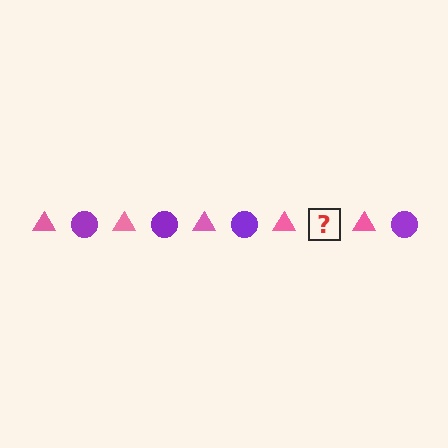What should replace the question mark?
The question mark should be replaced with a purple circle.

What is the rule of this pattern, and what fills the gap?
The rule is that the pattern alternates between pink triangle and purple circle. The gap should be filled with a purple circle.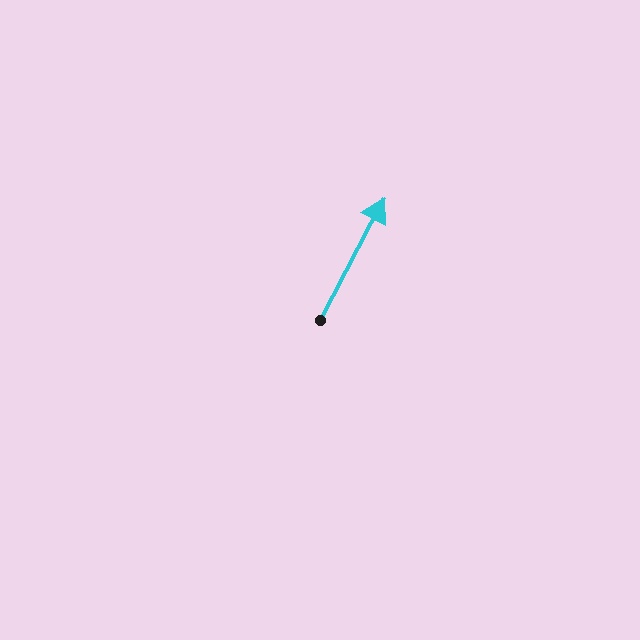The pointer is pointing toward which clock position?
Roughly 1 o'clock.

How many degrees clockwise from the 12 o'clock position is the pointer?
Approximately 28 degrees.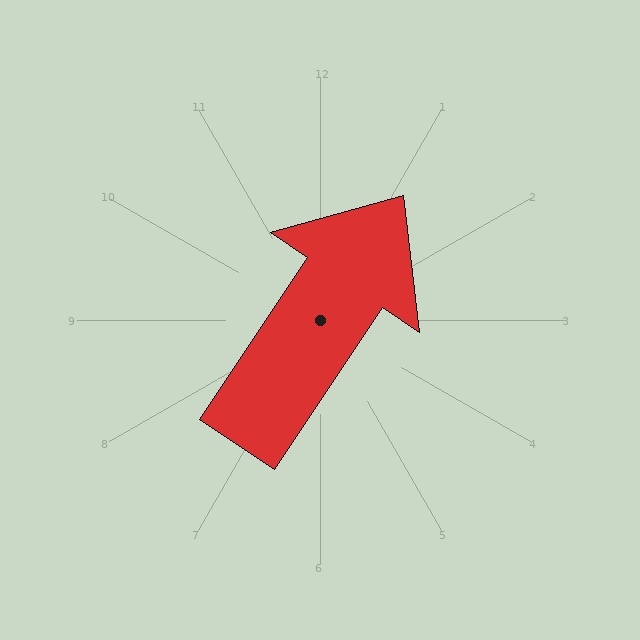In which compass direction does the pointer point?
Northeast.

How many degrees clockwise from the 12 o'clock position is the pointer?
Approximately 34 degrees.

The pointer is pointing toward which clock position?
Roughly 1 o'clock.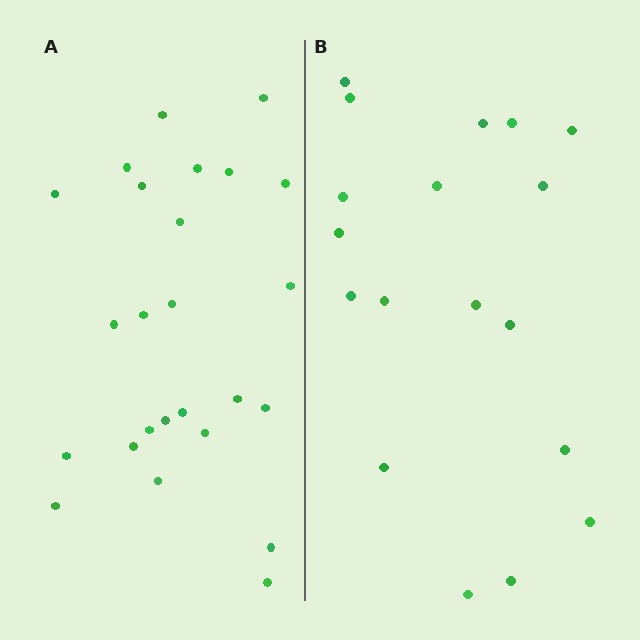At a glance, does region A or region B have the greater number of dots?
Region A (the left region) has more dots.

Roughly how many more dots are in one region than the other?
Region A has roughly 8 or so more dots than region B.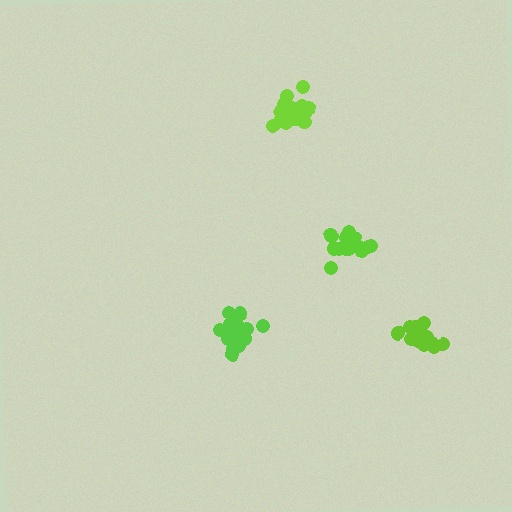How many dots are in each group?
Group 1: 19 dots, Group 2: 16 dots, Group 3: 16 dots, Group 4: 18 dots (69 total).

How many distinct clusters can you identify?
There are 4 distinct clusters.